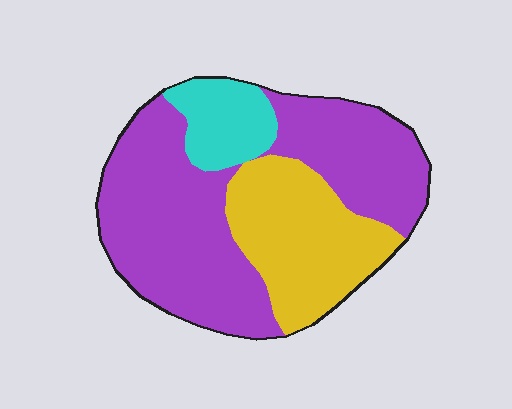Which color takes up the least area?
Cyan, at roughly 10%.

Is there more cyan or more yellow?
Yellow.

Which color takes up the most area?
Purple, at roughly 60%.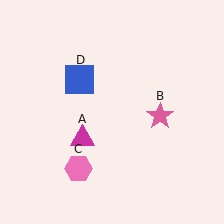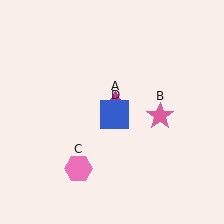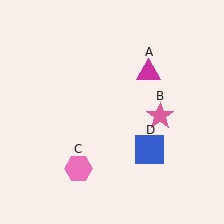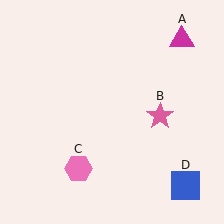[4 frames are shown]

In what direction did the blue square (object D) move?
The blue square (object D) moved down and to the right.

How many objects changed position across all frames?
2 objects changed position: magenta triangle (object A), blue square (object D).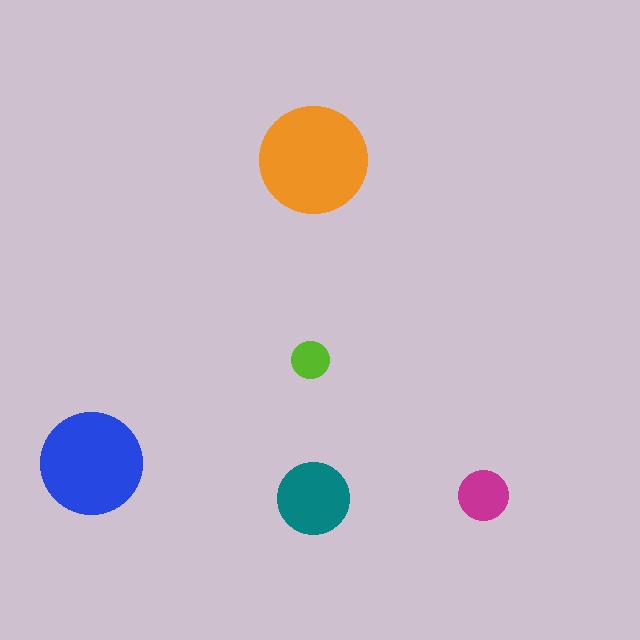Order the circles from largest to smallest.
the orange one, the blue one, the teal one, the magenta one, the lime one.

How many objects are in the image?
There are 5 objects in the image.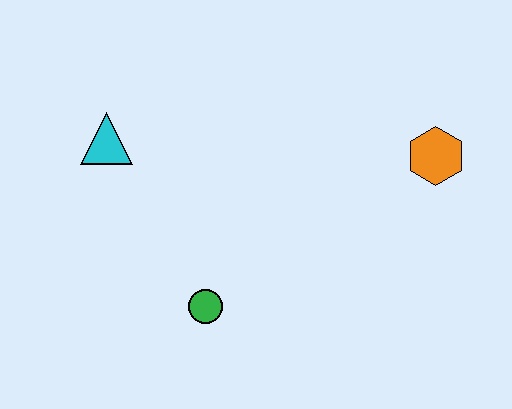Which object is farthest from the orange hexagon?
The cyan triangle is farthest from the orange hexagon.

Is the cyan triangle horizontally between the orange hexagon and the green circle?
No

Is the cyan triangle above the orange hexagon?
Yes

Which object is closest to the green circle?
The cyan triangle is closest to the green circle.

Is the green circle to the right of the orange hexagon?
No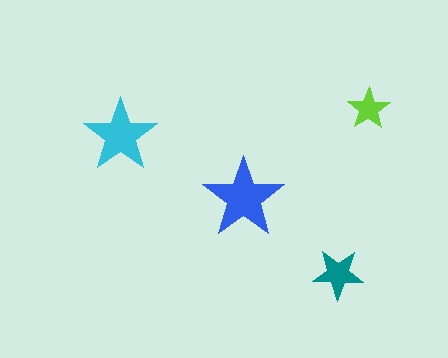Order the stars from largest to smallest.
the blue one, the cyan one, the teal one, the lime one.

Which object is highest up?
The lime star is topmost.